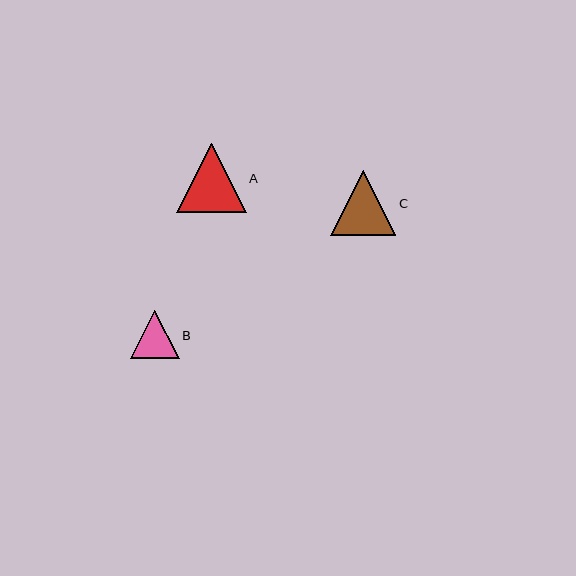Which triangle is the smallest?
Triangle B is the smallest with a size of approximately 48 pixels.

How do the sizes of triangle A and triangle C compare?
Triangle A and triangle C are approximately the same size.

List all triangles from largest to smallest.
From largest to smallest: A, C, B.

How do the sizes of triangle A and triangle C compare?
Triangle A and triangle C are approximately the same size.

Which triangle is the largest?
Triangle A is the largest with a size of approximately 69 pixels.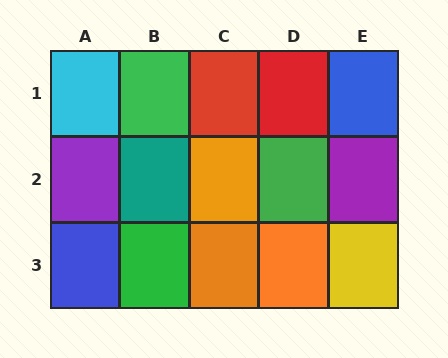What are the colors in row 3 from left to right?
Blue, green, orange, orange, yellow.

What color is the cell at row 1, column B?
Green.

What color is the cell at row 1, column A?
Cyan.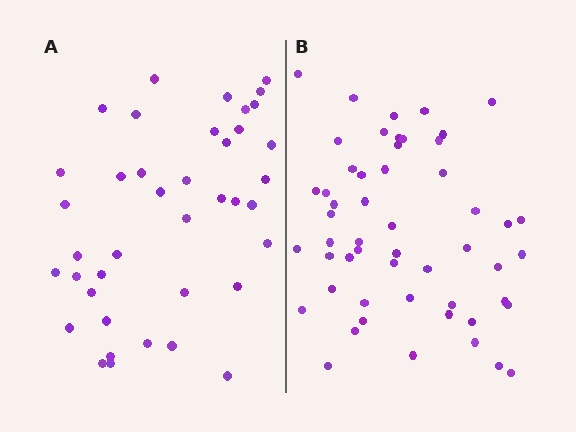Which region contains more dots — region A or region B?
Region B (the right region) has more dots.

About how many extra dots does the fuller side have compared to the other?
Region B has approximately 15 more dots than region A.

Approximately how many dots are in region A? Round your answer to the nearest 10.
About 40 dots.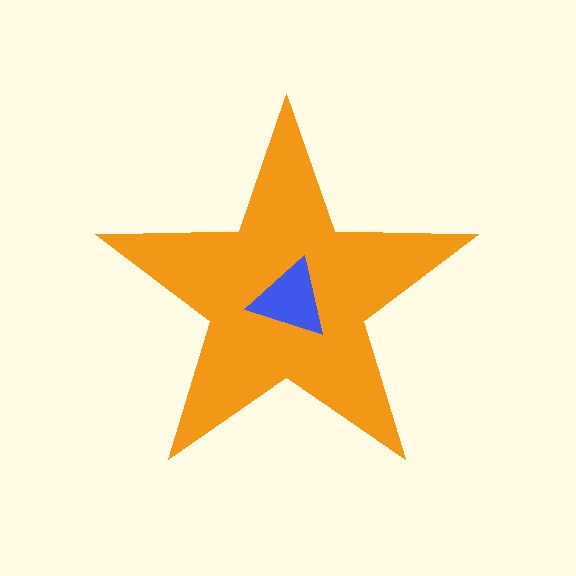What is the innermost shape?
The blue triangle.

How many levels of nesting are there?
2.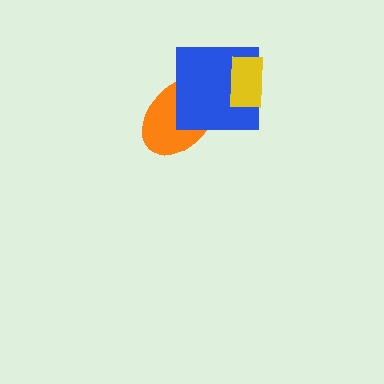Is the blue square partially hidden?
Yes, it is partially covered by another shape.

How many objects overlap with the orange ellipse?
1 object overlaps with the orange ellipse.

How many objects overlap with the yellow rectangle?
1 object overlaps with the yellow rectangle.